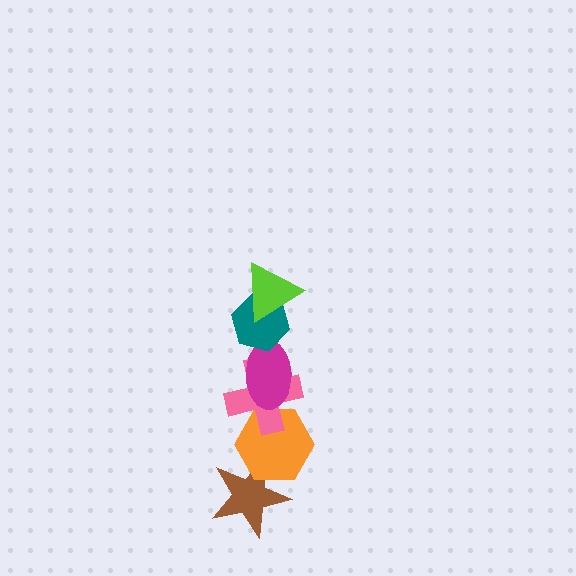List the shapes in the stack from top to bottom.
From top to bottom: the lime triangle, the teal hexagon, the magenta ellipse, the pink cross, the orange hexagon, the brown star.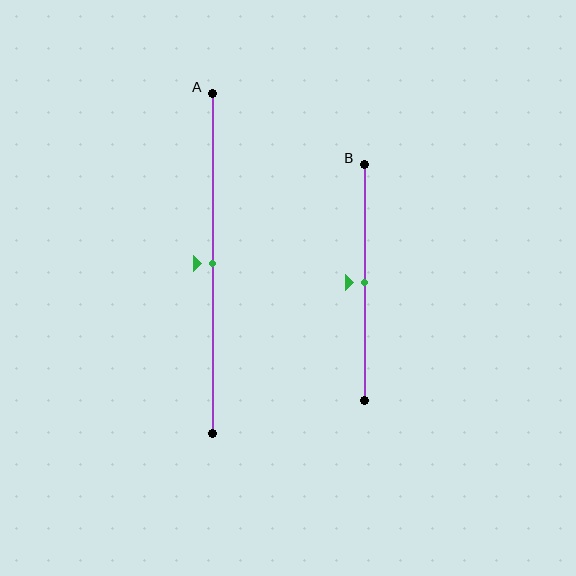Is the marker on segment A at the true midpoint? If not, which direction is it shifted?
Yes, the marker on segment A is at the true midpoint.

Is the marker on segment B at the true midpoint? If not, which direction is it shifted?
Yes, the marker on segment B is at the true midpoint.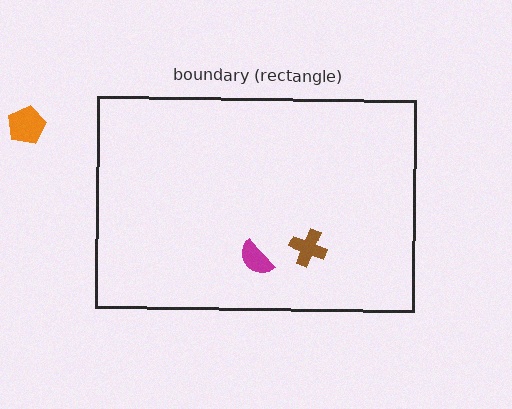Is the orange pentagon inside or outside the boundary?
Outside.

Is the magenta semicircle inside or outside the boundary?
Inside.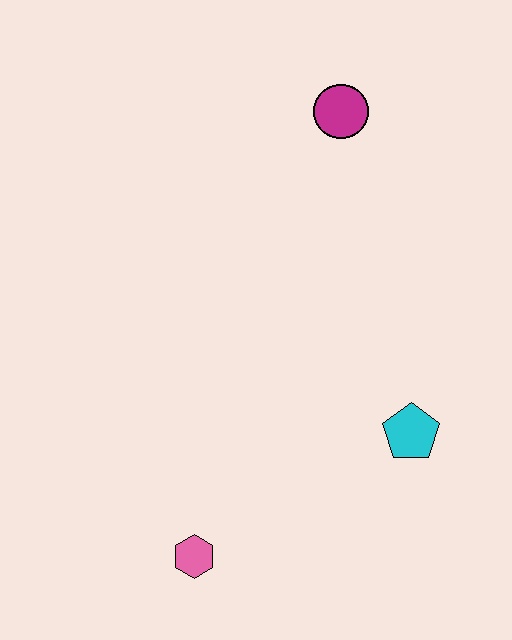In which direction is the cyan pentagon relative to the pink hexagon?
The cyan pentagon is to the right of the pink hexagon.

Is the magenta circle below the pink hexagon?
No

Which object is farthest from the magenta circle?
The pink hexagon is farthest from the magenta circle.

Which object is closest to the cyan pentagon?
The pink hexagon is closest to the cyan pentagon.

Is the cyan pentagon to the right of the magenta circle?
Yes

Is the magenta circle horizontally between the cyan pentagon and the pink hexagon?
Yes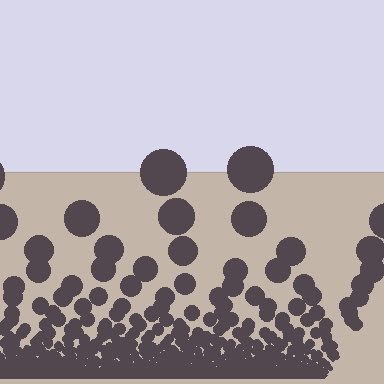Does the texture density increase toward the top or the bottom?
Density increases toward the bottom.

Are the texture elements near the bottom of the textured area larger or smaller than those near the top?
Smaller. The gradient is inverted — elements near the bottom are smaller and denser.